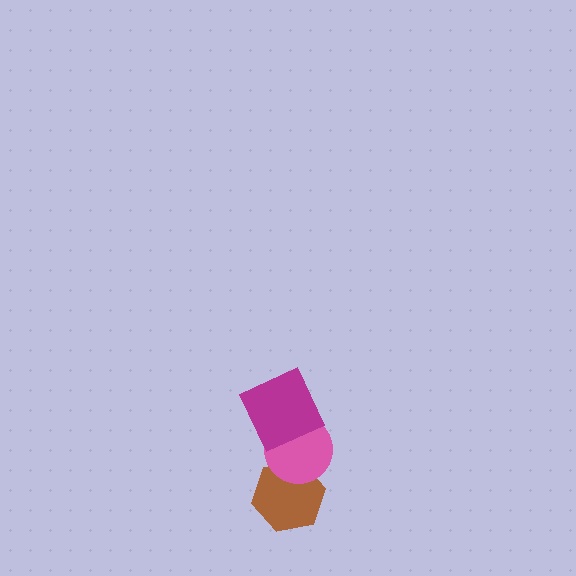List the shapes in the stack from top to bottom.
From top to bottom: the magenta square, the pink circle, the brown hexagon.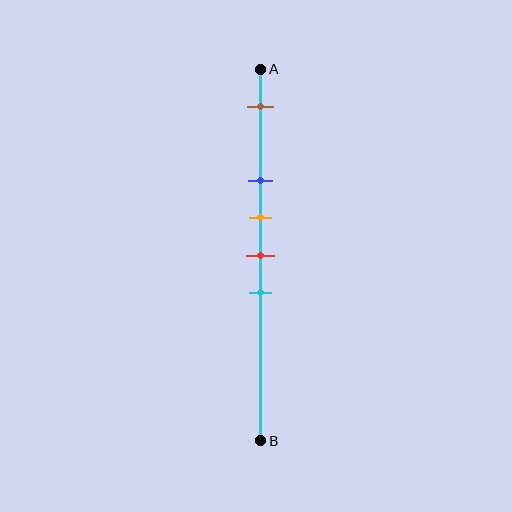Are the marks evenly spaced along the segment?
No, the marks are not evenly spaced.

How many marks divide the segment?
There are 5 marks dividing the segment.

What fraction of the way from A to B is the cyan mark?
The cyan mark is approximately 60% (0.6) of the way from A to B.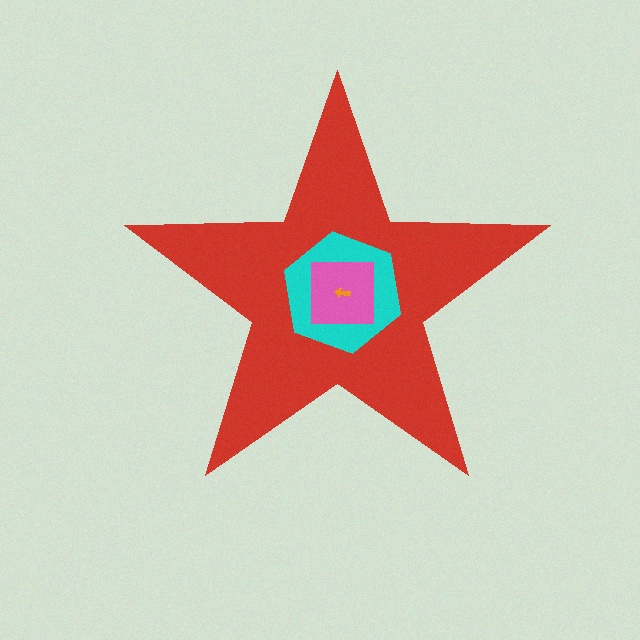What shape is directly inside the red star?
The cyan hexagon.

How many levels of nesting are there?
4.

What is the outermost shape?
The red star.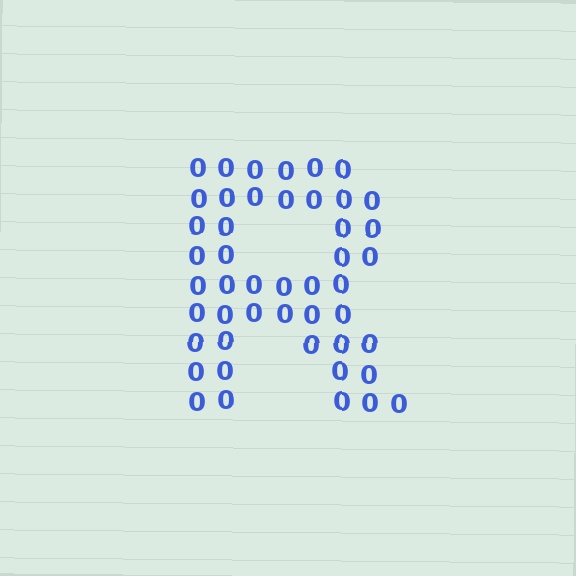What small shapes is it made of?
It is made of small digit 0's.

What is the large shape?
The large shape is the letter R.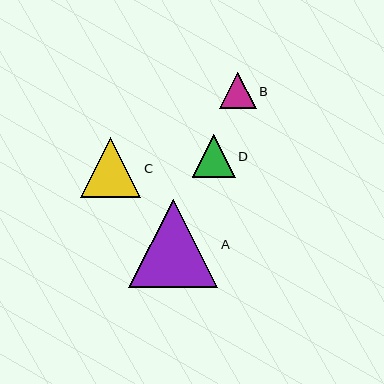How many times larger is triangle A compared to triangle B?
Triangle A is approximately 2.5 times the size of triangle B.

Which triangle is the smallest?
Triangle B is the smallest with a size of approximately 36 pixels.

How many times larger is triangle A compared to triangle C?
Triangle A is approximately 1.5 times the size of triangle C.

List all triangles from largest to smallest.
From largest to smallest: A, C, D, B.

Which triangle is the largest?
Triangle A is the largest with a size of approximately 89 pixels.